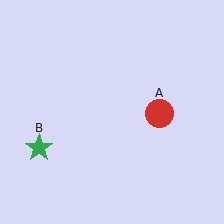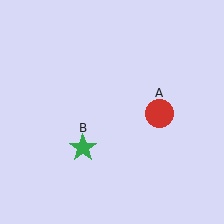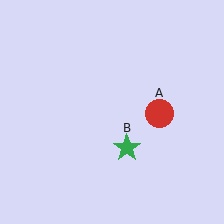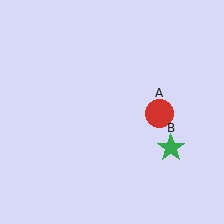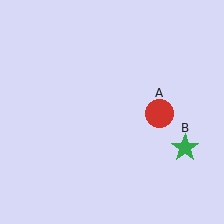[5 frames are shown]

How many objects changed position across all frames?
1 object changed position: green star (object B).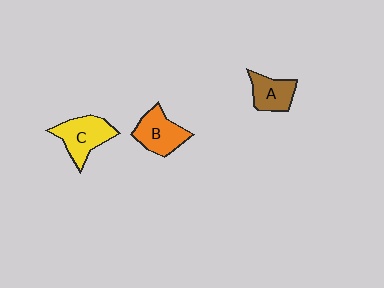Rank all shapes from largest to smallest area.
From largest to smallest: C (yellow), B (orange), A (brown).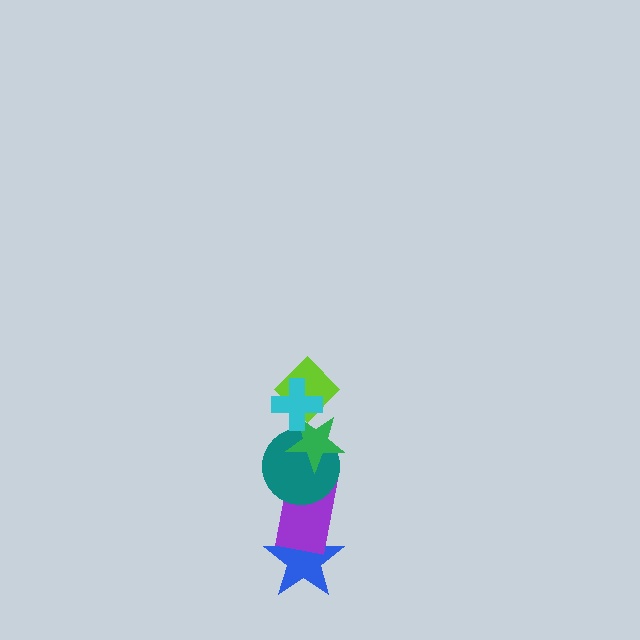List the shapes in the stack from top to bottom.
From top to bottom: the cyan cross, the lime diamond, the green star, the teal circle, the purple rectangle, the blue star.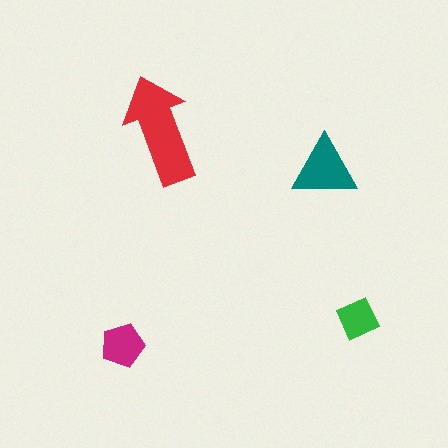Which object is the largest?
The red arrow.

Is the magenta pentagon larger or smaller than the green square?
Larger.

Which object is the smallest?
The green square.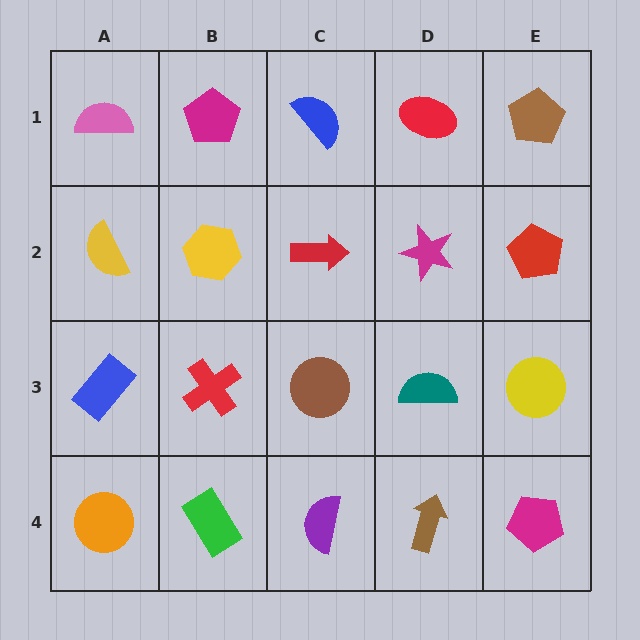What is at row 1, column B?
A magenta pentagon.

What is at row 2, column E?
A red pentagon.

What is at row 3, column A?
A blue rectangle.